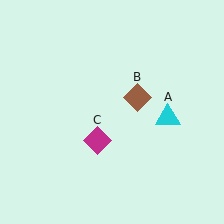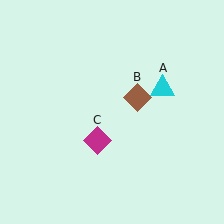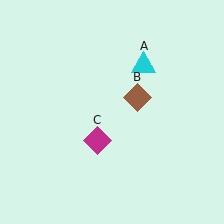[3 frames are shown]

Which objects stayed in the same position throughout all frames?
Brown diamond (object B) and magenta diamond (object C) remained stationary.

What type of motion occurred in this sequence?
The cyan triangle (object A) rotated counterclockwise around the center of the scene.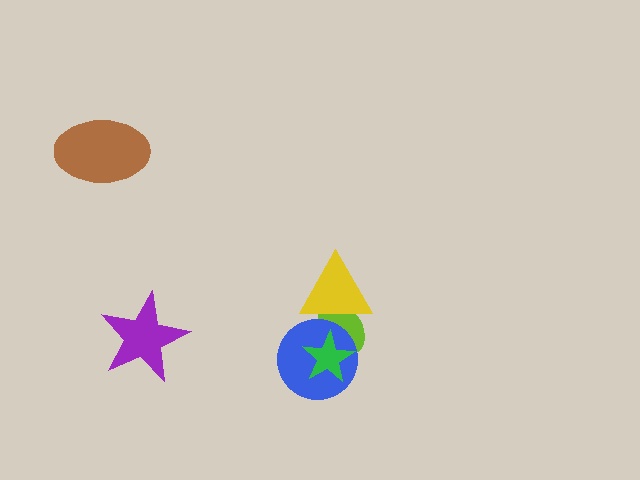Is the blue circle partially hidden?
Yes, it is partially covered by another shape.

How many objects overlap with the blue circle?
3 objects overlap with the blue circle.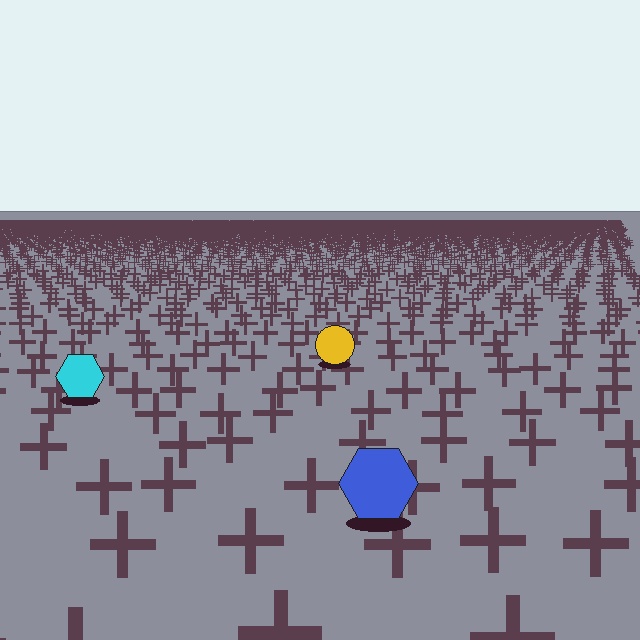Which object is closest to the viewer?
The blue hexagon is closest. The texture marks near it are larger and more spread out.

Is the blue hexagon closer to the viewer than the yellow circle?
Yes. The blue hexagon is closer — you can tell from the texture gradient: the ground texture is coarser near it.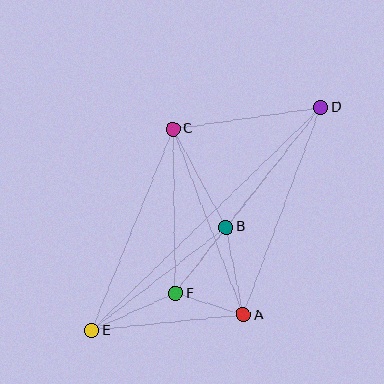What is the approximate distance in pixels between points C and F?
The distance between C and F is approximately 165 pixels.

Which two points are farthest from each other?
Points D and E are farthest from each other.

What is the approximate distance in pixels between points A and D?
The distance between A and D is approximately 221 pixels.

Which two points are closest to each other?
Points A and F are closest to each other.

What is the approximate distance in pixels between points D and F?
The distance between D and F is approximately 236 pixels.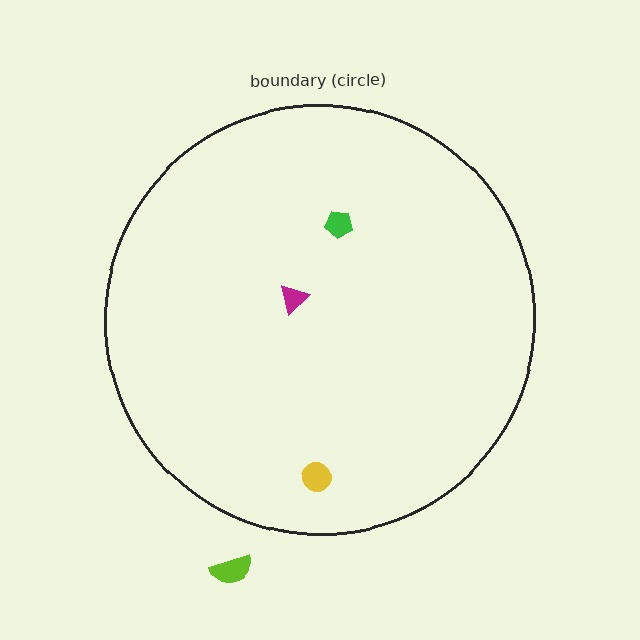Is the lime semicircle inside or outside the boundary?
Outside.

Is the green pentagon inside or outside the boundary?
Inside.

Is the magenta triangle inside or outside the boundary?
Inside.